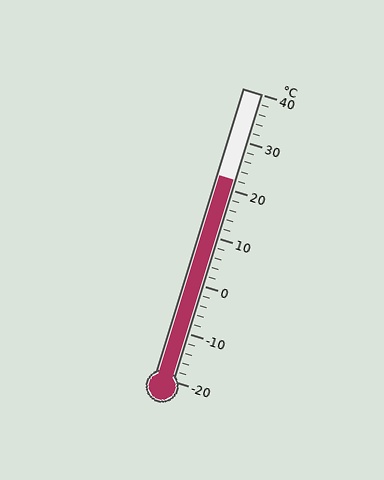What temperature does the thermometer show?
The thermometer shows approximately 22°C.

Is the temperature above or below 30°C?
The temperature is below 30°C.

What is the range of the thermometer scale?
The thermometer scale ranges from -20°C to 40°C.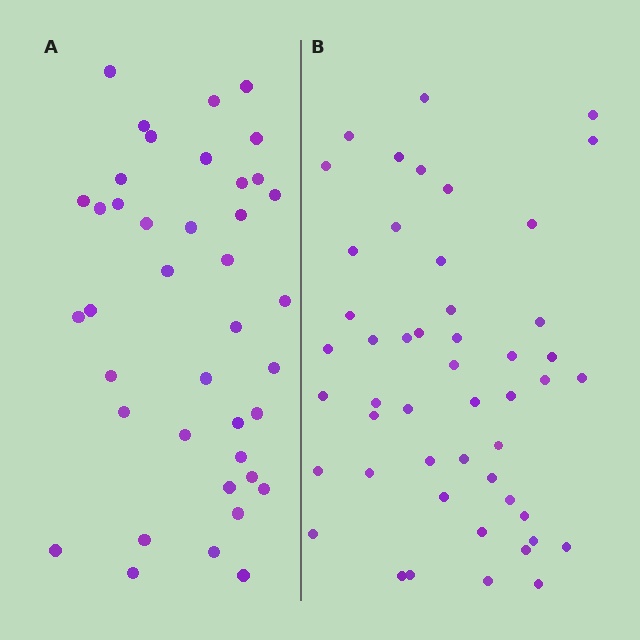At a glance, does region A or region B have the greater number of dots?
Region B (the right region) has more dots.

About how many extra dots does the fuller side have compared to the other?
Region B has roughly 8 or so more dots than region A.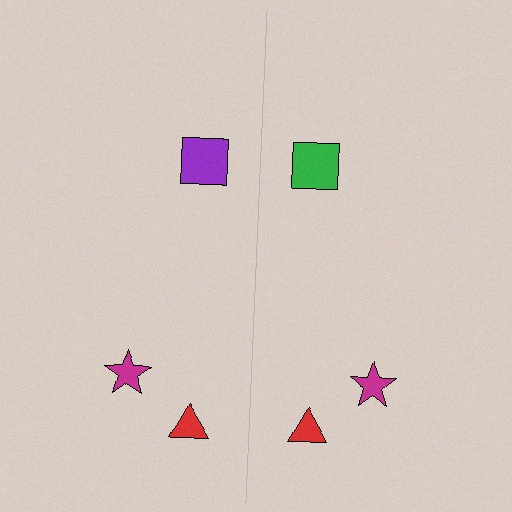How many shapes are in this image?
There are 6 shapes in this image.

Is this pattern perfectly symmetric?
No, the pattern is not perfectly symmetric. The green square on the right side breaks the symmetry — its mirror counterpart is purple.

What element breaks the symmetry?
The green square on the right side breaks the symmetry — its mirror counterpart is purple.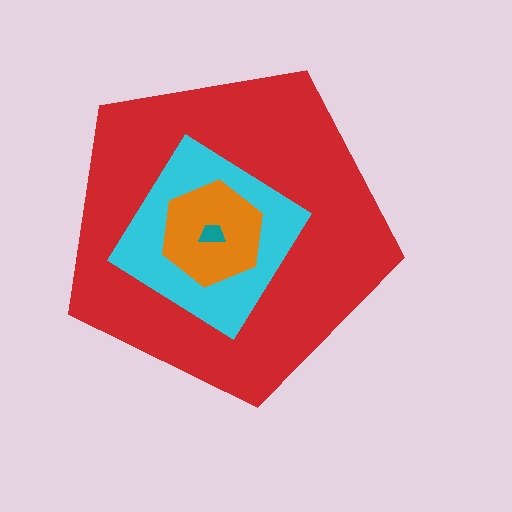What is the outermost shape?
The red pentagon.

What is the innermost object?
The teal trapezoid.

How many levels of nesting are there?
4.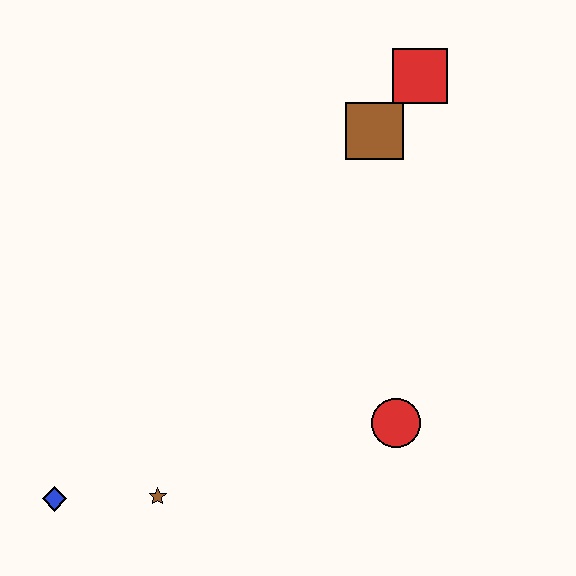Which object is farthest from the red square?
The blue diamond is farthest from the red square.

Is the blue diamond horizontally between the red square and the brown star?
No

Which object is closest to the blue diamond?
The brown star is closest to the blue diamond.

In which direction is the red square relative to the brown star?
The red square is above the brown star.